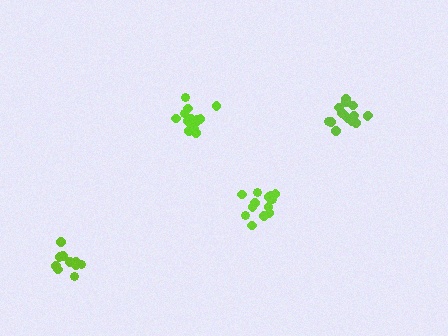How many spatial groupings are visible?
There are 4 spatial groupings.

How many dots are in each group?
Group 1: 14 dots, Group 2: 15 dots, Group 3: 14 dots, Group 4: 11 dots (54 total).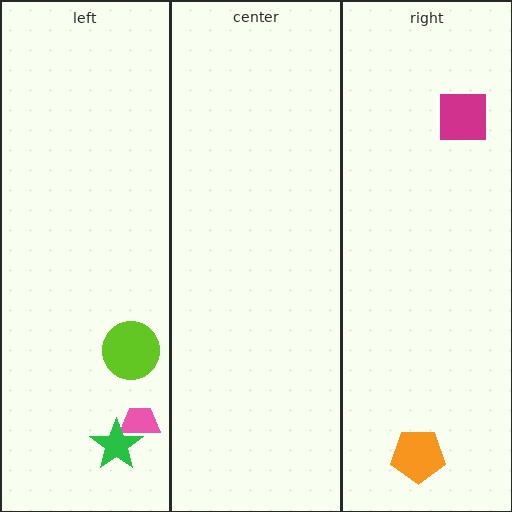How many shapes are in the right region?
2.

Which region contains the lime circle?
The left region.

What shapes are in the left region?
The lime circle, the pink trapezoid, the green star.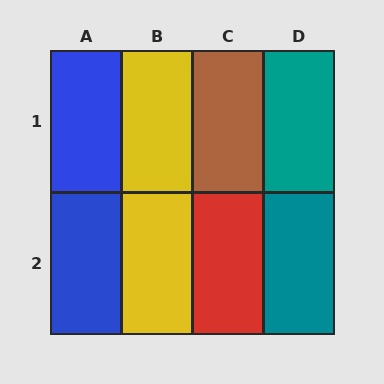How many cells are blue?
2 cells are blue.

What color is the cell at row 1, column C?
Brown.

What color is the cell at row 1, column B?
Yellow.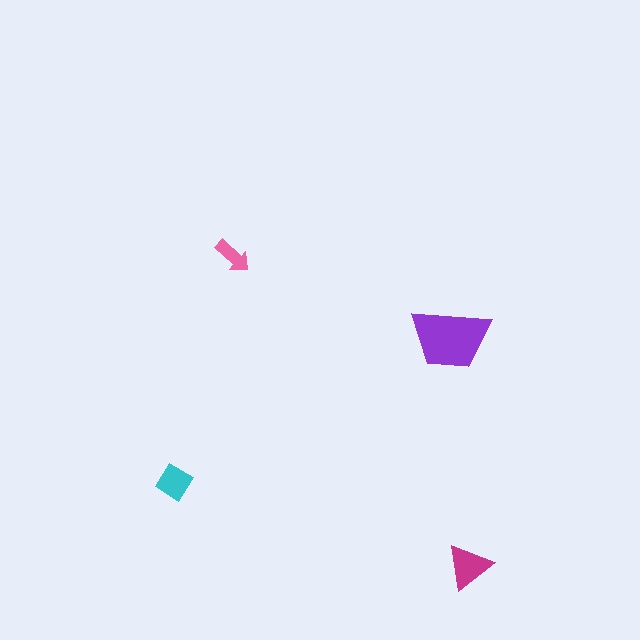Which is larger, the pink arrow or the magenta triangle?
The magenta triangle.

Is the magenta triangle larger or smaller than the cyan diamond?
Larger.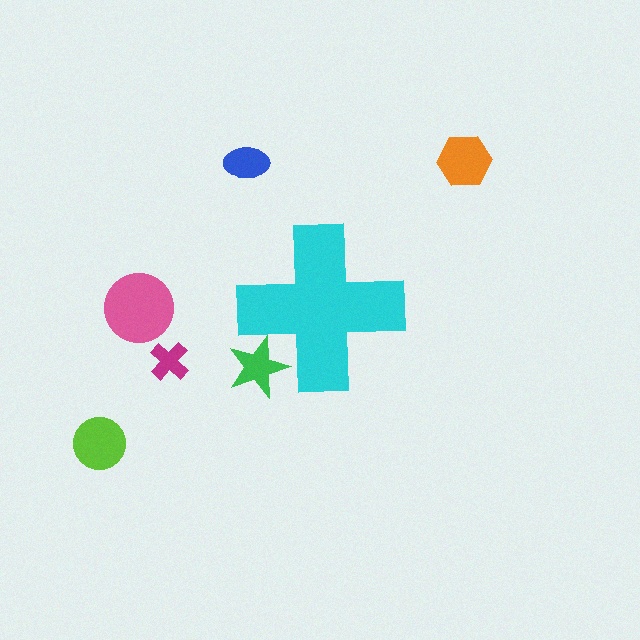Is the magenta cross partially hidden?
No, the magenta cross is fully visible.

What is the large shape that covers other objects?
A cyan cross.